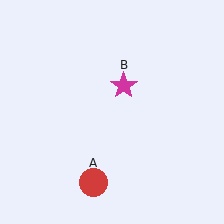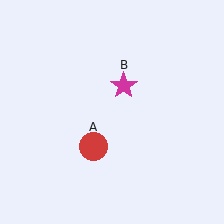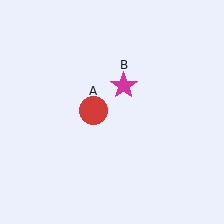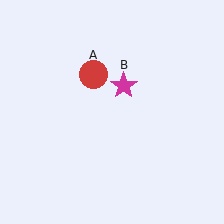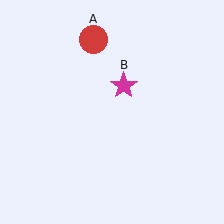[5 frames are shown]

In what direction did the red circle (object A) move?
The red circle (object A) moved up.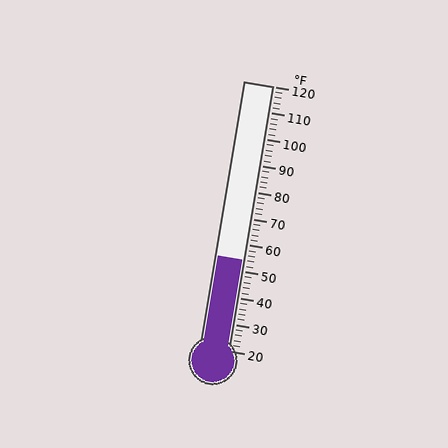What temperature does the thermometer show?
The thermometer shows approximately 54°F.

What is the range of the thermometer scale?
The thermometer scale ranges from 20°F to 120°F.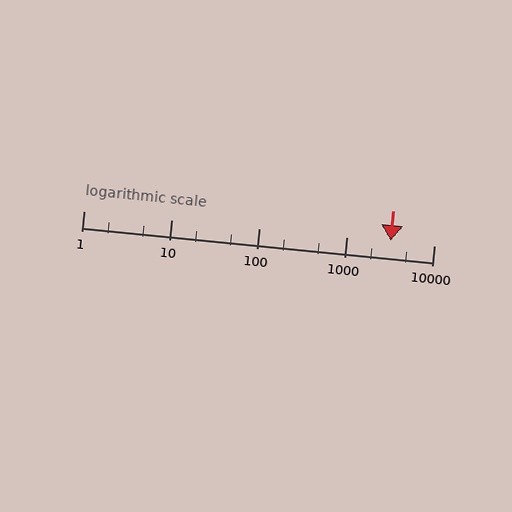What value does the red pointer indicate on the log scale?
The pointer indicates approximately 3200.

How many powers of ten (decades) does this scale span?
The scale spans 4 decades, from 1 to 10000.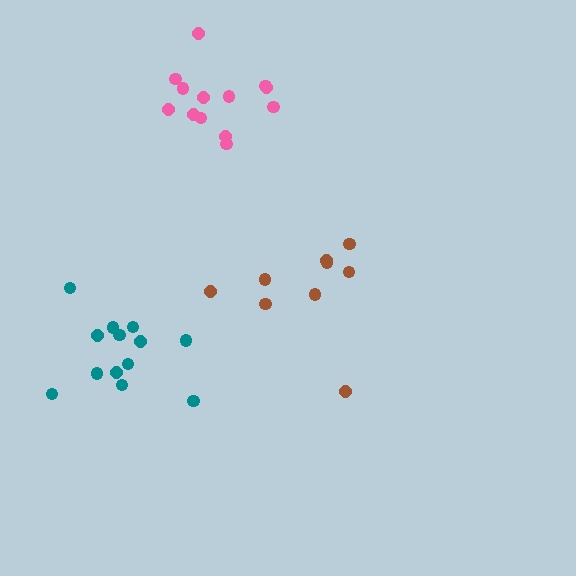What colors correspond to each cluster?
The clusters are colored: brown, teal, pink.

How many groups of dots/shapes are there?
There are 3 groups.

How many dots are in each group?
Group 1: 9 dots, Group 2: 13 dots, Group 3: 13 dots (35 total).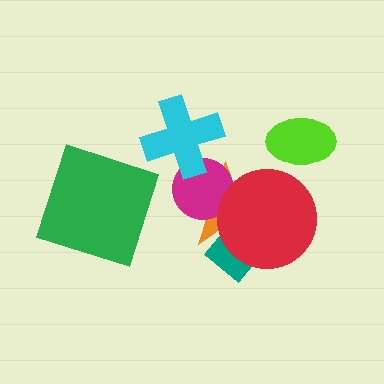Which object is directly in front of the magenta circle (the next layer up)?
The cyan cross is directly in front of the magenta circle.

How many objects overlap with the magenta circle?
3 objects overlap with the magenta circle.